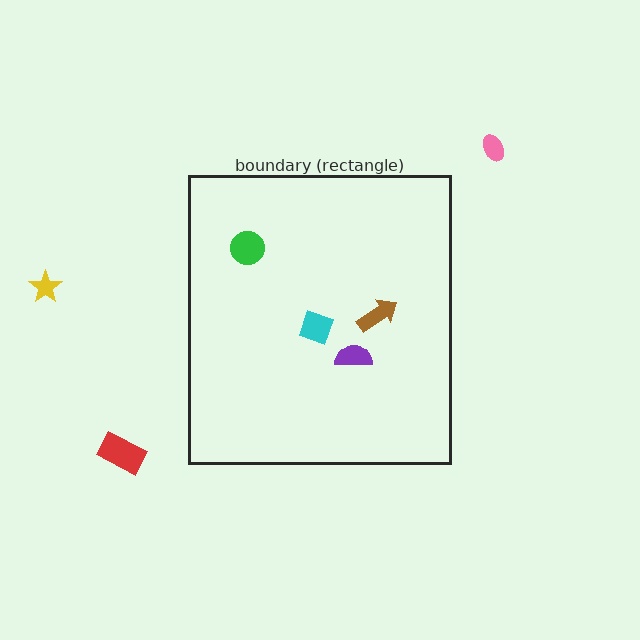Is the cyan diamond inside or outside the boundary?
Inside.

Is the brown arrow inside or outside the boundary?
Inside.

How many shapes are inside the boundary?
4 inside, 3 outside.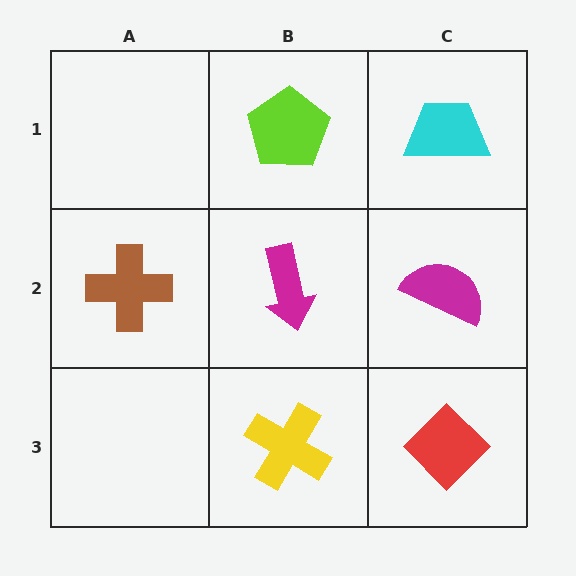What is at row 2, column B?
A magenta arrow.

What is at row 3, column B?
A yellow cross.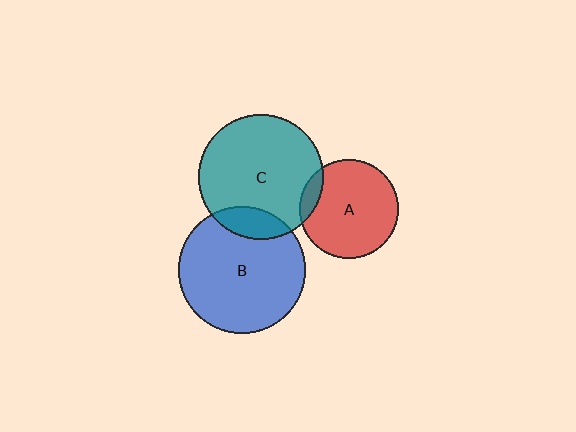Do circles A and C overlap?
Yes.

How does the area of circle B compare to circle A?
Approximately 1.6 times.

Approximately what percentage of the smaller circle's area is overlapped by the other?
Approximately 10%.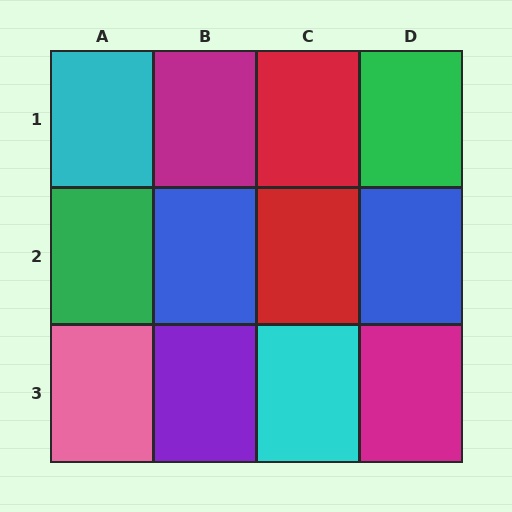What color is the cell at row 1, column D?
Green.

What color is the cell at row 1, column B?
Magenta.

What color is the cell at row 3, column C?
Cyan.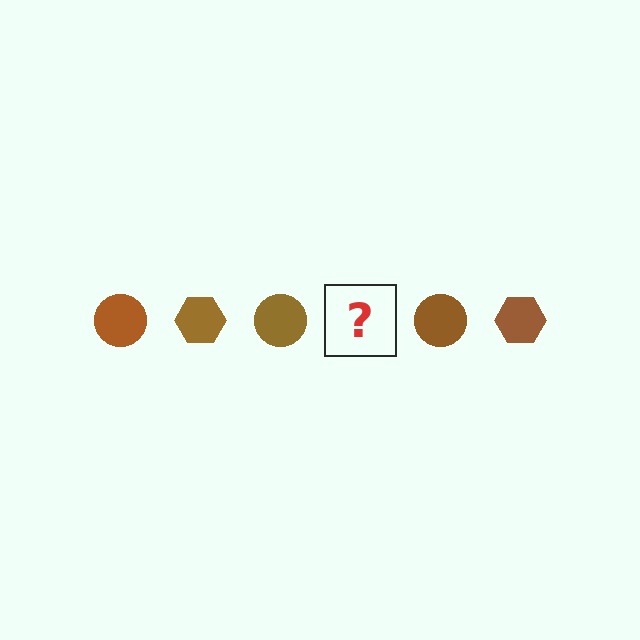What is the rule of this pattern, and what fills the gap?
The rule is that the pattern cycles through circle, hexagon shapes in brown. The gap should be filled with a brown hexagon.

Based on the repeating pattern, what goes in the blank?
The blank should be a brown hexagon.